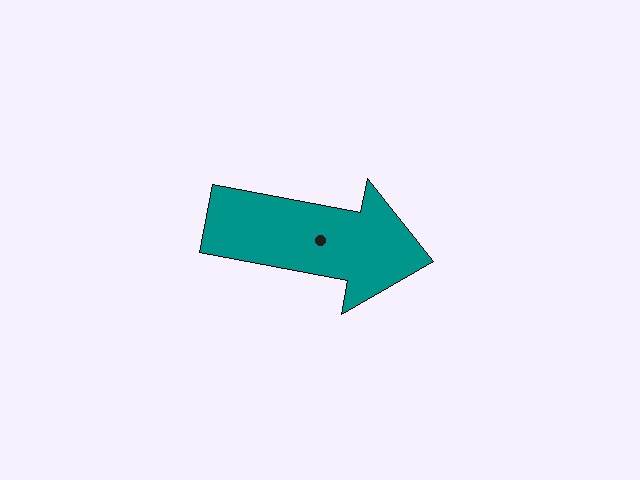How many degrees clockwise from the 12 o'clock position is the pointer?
Approximately 101 degrees.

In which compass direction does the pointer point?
East.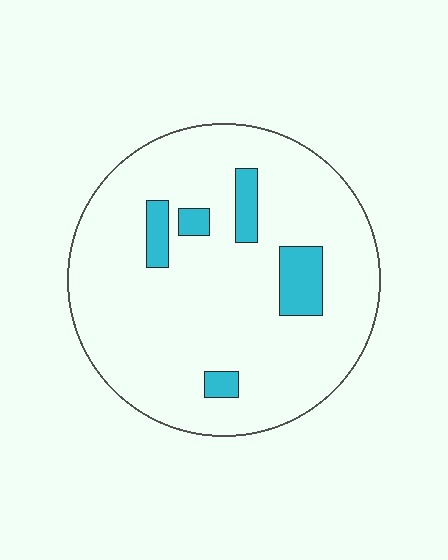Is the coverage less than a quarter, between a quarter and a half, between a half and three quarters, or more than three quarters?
Less than a quarter.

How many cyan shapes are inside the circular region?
5.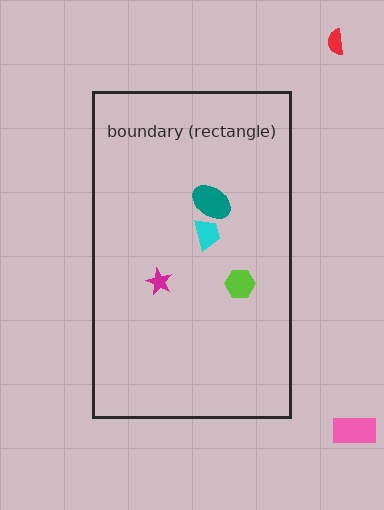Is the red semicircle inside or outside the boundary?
Outside.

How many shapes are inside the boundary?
4 inside, 2 outside.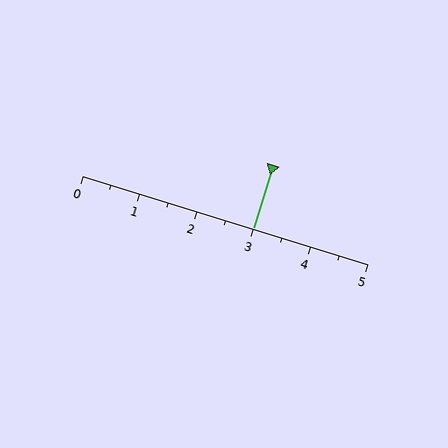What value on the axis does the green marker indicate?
The marker indicates approximately 3.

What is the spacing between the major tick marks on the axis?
The major ticks are spaced 1 apart.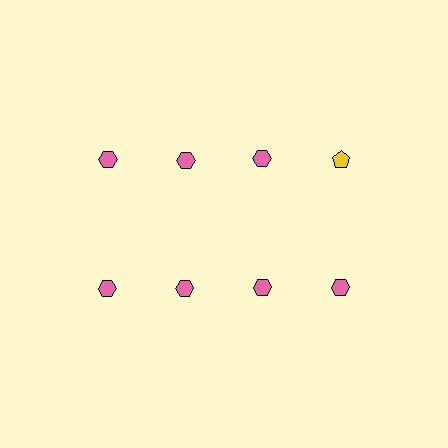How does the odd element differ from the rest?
It differs in both color (yellow instead of pink) and shape (pentagon instead of hexagon).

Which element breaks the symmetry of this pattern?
The yellow pentagon in the top row, second from right column breaks the symmetry. All other shapes are pink hexagons.